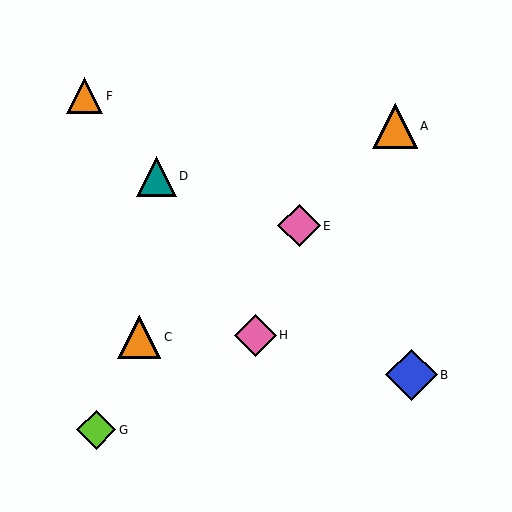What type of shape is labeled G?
Shape G is a lime diamond.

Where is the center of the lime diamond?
The center of the lime diamond is at (96, 430).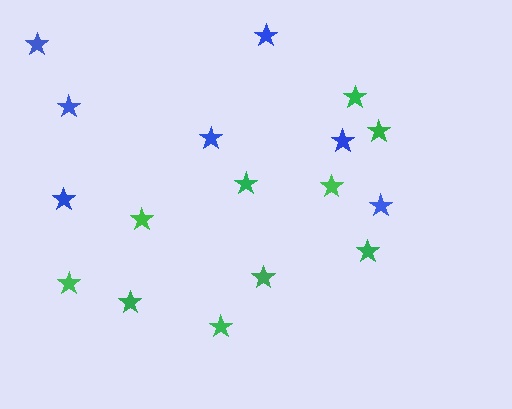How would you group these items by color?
There are 2 groups: one group of blue stars (7) and one group of green stars (10).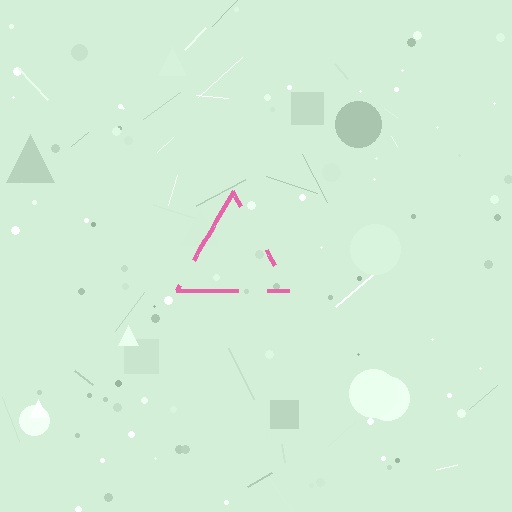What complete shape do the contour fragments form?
The contour fragments form a triangle.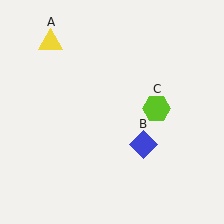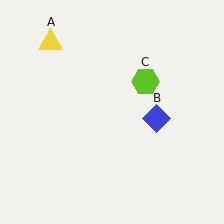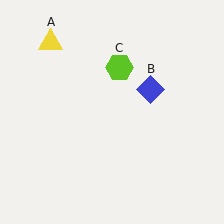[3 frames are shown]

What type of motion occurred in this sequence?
The blue diamond (object B), lime hexagon (object C) rotated counterclockwise around the center of the scene.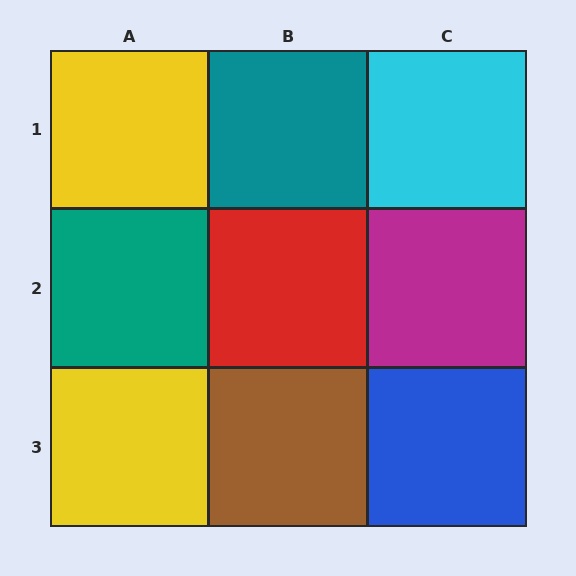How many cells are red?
1 cell is red.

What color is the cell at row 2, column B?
Red.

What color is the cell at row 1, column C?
Cyan.